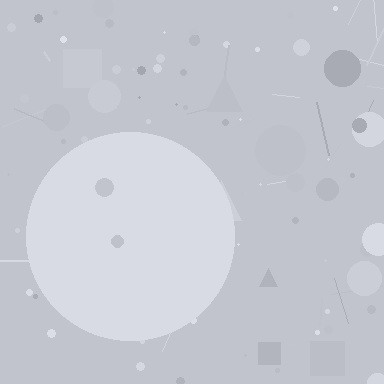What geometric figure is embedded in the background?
A circle is embedded in the background.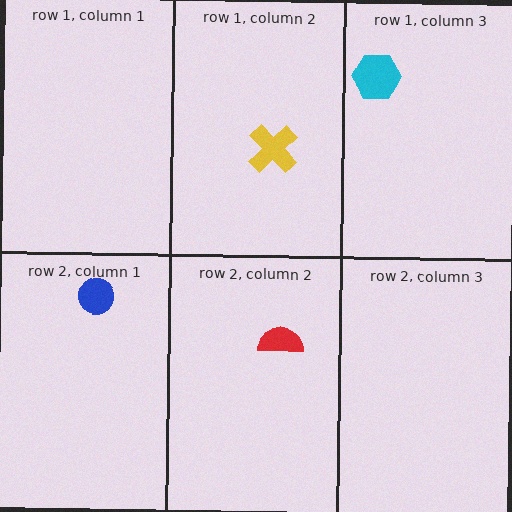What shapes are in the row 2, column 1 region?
The blue circle.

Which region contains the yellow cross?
The row 1, column 2 region.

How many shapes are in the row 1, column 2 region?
1.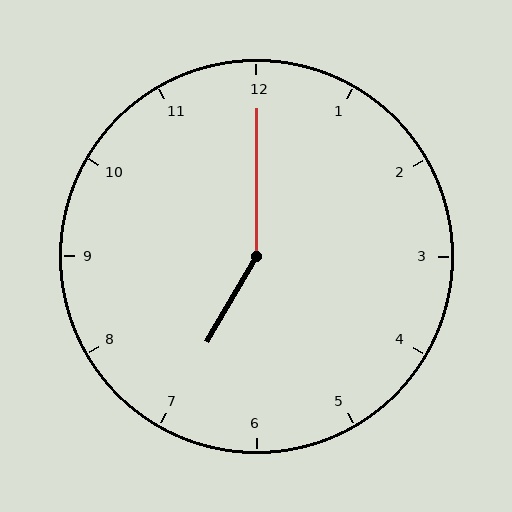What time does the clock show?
7:00.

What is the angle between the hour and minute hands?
Approximately 150 degrees.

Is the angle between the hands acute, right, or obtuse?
It is obtuse.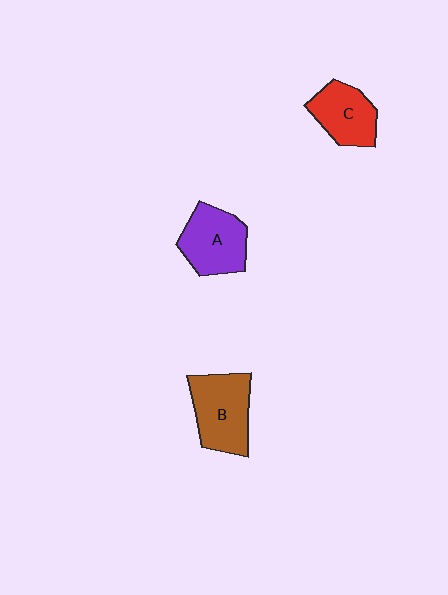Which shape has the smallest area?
Shape C (red).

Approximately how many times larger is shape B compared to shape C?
Approximately 1.3 times.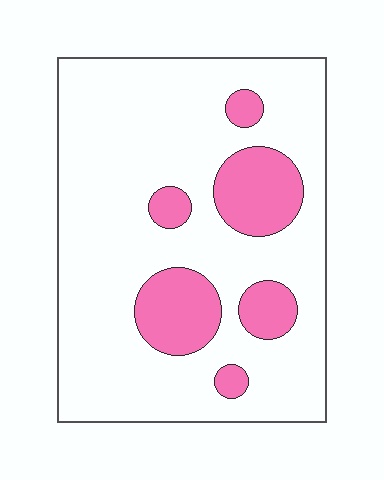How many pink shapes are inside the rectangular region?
6.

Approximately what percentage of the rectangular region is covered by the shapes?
Approximately 20%.